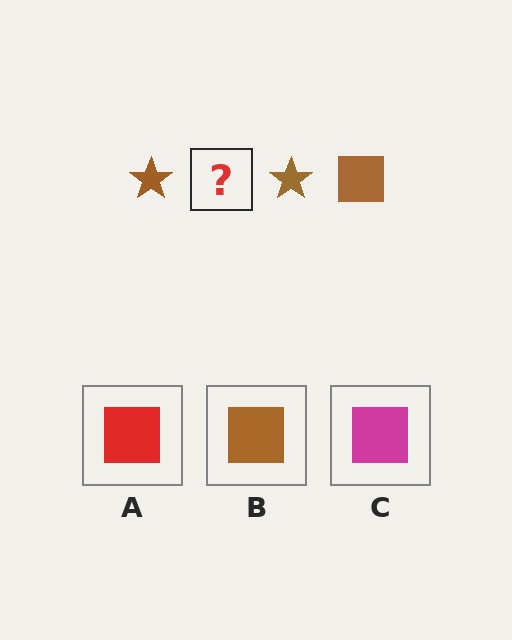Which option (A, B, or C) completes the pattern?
B.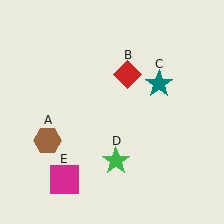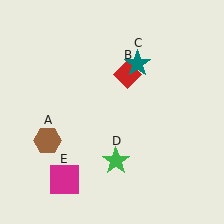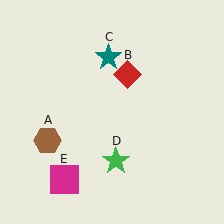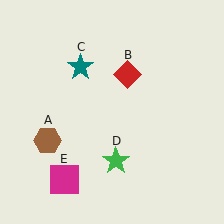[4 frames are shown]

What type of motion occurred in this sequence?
The teal star (object C) rotated counterclockwise around the center of the scene.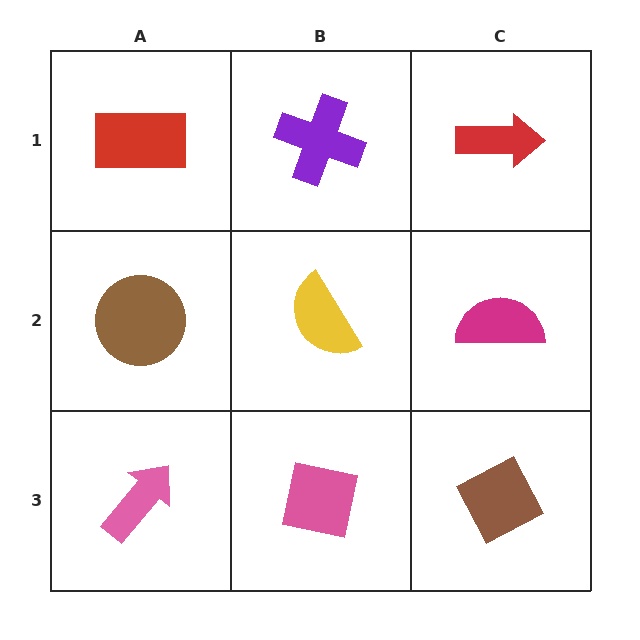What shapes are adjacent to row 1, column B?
A yellow semicircle (row 2, column B), a red rectangle (row 1, column A), a red arrow (row 1, column C).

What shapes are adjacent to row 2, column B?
A purple cross (row 1, column B), a pink square (row 3, column B), a brown circle (row 2, column A), a magenta semicircle (row 2, column C).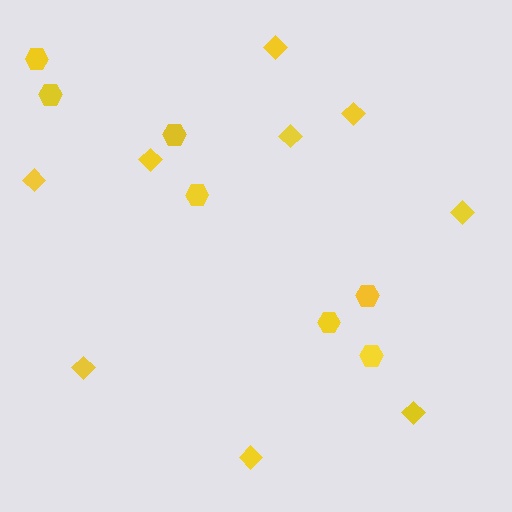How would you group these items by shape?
There are 2 groups: one group of diamonds (9) and one group of hexagons (7).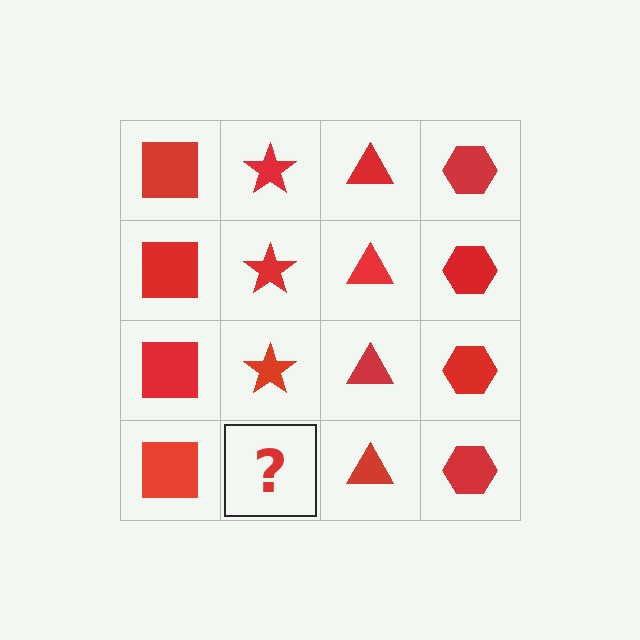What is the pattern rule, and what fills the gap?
The rule is that each column has a consistent shape. The gap should be filled with a red star.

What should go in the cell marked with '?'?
The missing cell should contain a red star.